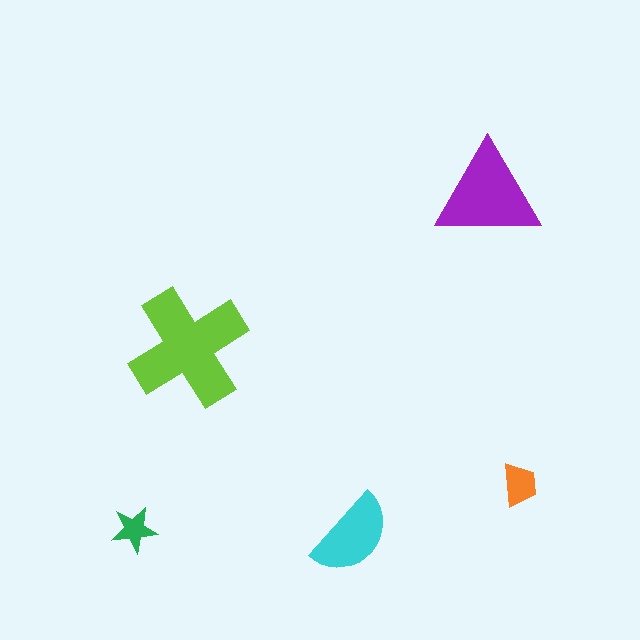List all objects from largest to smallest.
The lime cross, the purple triangle, the cyan semicircle, the orange trapezoid, the green star.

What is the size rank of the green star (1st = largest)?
5th.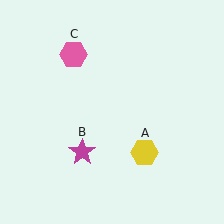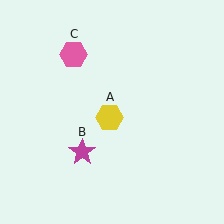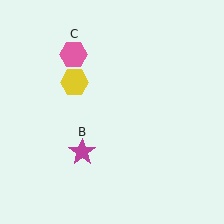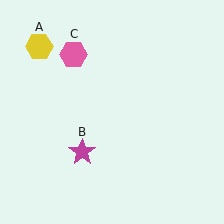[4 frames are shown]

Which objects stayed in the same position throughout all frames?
Magenta star (object B) and pink hexagon (object C) remained stationary.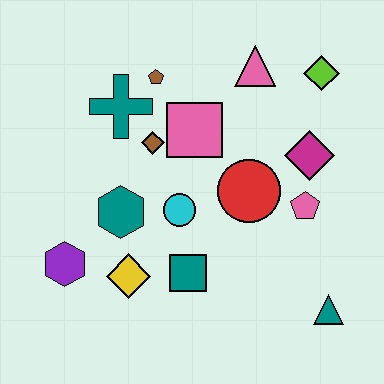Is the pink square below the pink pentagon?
No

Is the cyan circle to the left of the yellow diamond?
No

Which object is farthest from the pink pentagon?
The purple hexagon is farthest from the pink pentagon.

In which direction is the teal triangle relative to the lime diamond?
The teal triangle is below the lime diamond.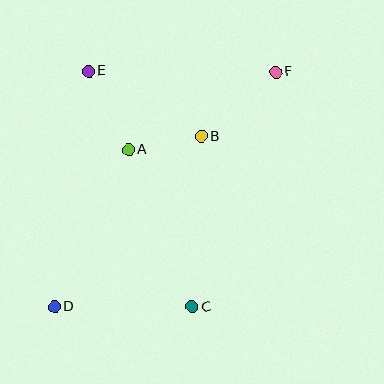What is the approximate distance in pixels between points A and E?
The distance between A and E is approximately 88 pixels.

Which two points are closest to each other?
Points A and B are closest to each other.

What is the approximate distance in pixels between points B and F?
The distance between B and F is approximately 99 pixels.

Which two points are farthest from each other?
Points D and F are farthest from each other.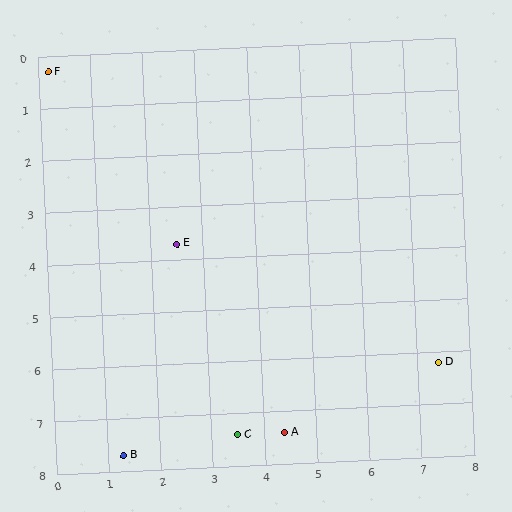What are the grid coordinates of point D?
Point D is at approximately (7.4, 6.2).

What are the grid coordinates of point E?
Point E is at approximately (2.5, 3.7).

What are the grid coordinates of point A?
Point A is at approximately (4.4, 7.4).